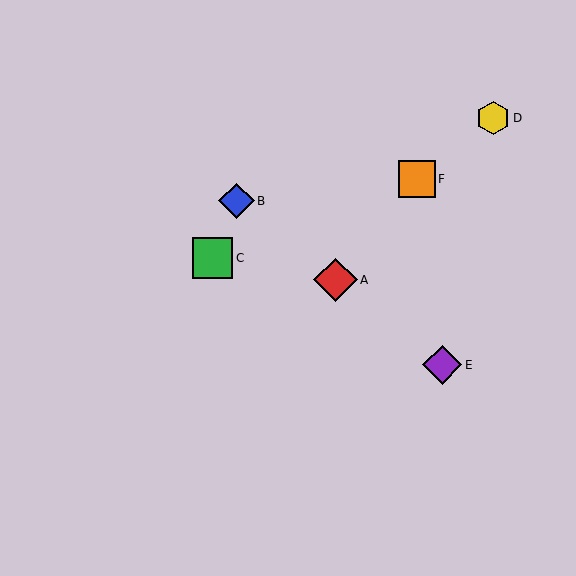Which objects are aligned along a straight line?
Objects A, B, E are aligned along a straight line.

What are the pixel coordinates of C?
Object C is at (213, 258).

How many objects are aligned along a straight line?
3 objects (A, B, E) are aligned along a straight line.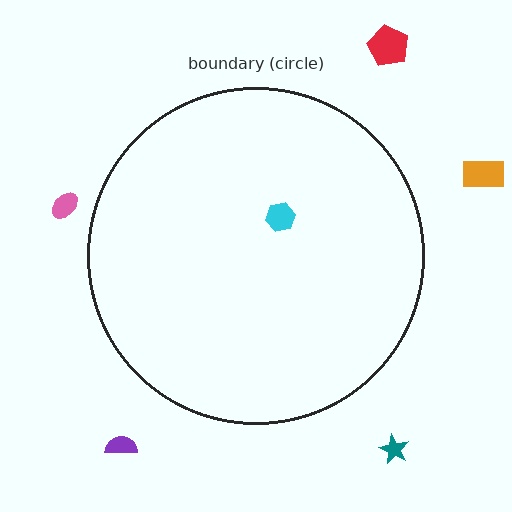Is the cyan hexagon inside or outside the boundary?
Inside.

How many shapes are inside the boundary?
1 inside, 5 outside.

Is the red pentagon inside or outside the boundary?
Outside.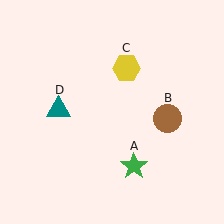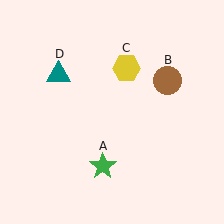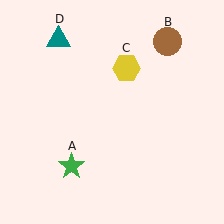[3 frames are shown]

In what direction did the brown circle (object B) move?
The brown circle (object B) moved up.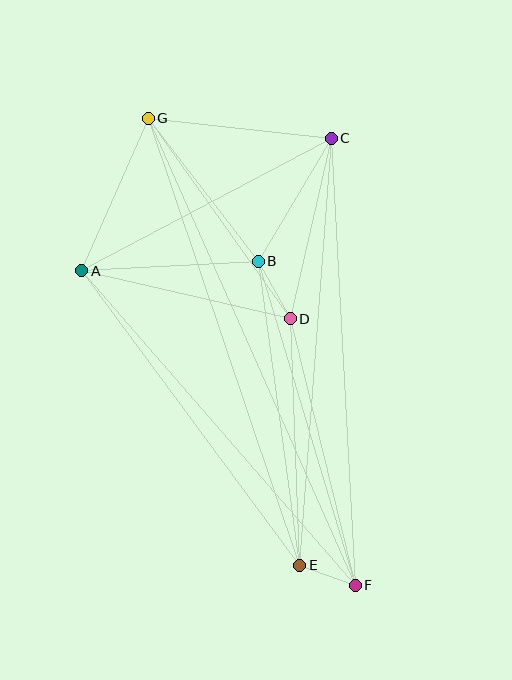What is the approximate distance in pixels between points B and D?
The distance between B and D is approximately 66 pixels.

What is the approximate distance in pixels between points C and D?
The distance between C and D is approximately 185 pixels.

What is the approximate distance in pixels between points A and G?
The distance between A and G is approximately 166 pixels.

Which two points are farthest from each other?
Points F and G are farthest from each other.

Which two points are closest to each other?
Points E and F are closest to each other.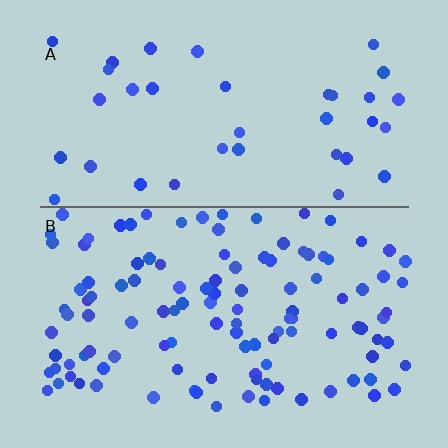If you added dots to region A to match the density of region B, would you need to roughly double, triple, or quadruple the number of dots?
Approximately triple.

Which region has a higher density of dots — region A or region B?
B (the bottom).